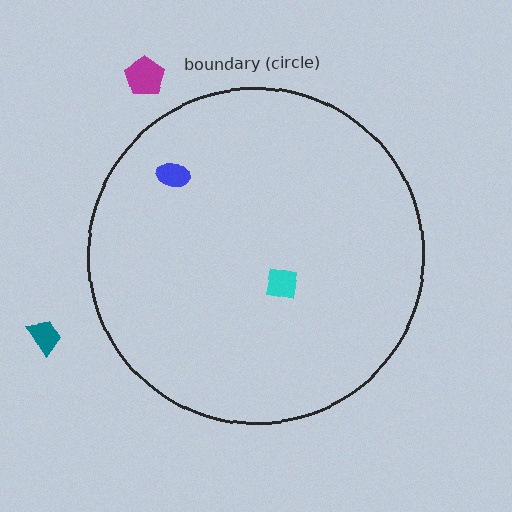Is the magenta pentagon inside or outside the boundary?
Outside.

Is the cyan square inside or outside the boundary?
Inside.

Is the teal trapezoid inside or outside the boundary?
Outside.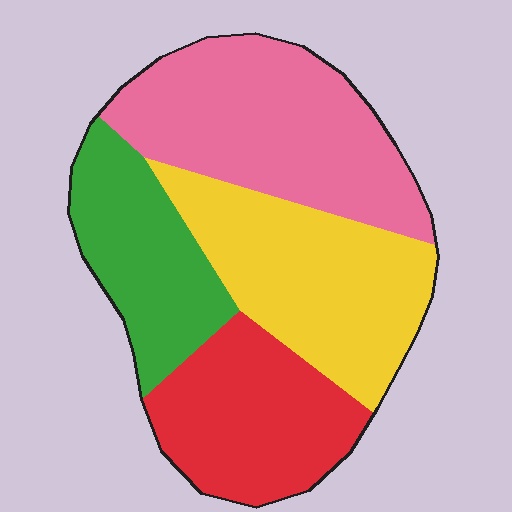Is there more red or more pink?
Pink.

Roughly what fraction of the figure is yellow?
Yellow covers 28% of the figure.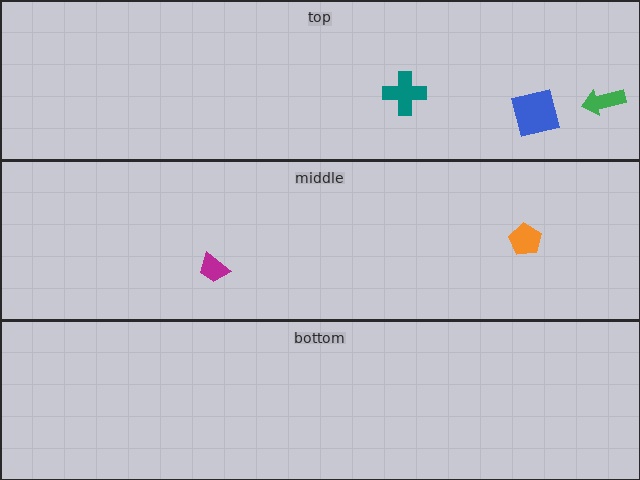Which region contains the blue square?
The top region.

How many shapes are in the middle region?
2.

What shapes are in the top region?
The green arrow, the teal cross, the blue square.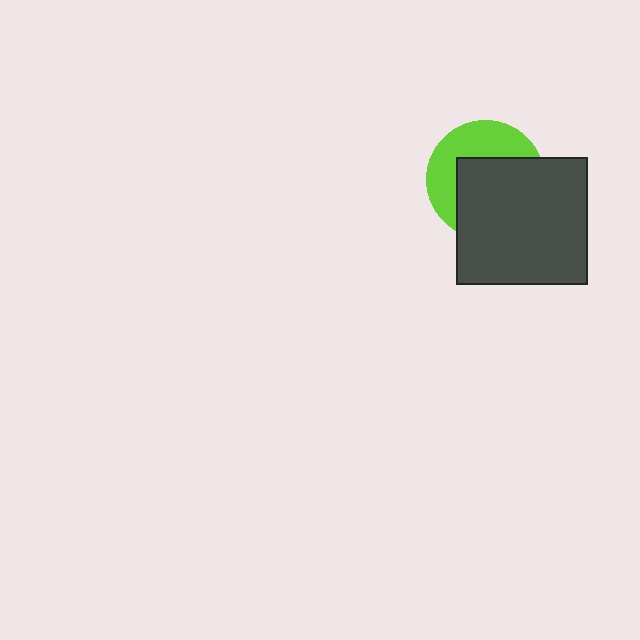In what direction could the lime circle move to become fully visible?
The lime circle could move toward the upper-left. That would shift it out from behind the dark gray rectangle entirely.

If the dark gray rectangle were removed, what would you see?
You would see the complete lime circle.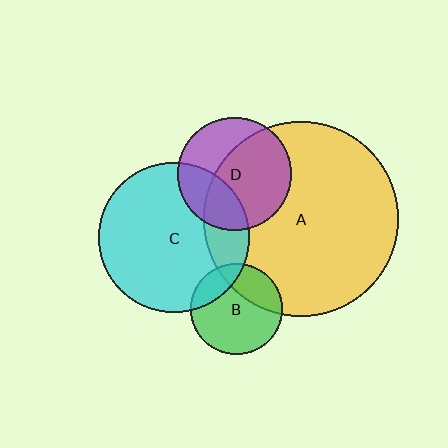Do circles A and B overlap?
Yes.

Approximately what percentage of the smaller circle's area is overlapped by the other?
Approximately 30%.